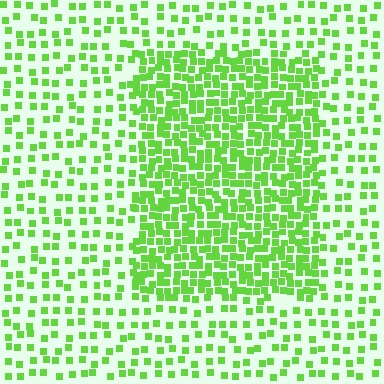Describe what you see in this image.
The image contains small lime elements arranged at two different densities. A rectangle-shaped region is visible where the elements are more densely packed than the surrounding area.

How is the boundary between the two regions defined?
The boundary is defined by a change in element density (approximately 2.4x ratio). All elements are the same color, size, and shape.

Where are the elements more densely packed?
The elements are more densely packed inside the rectangle boundary.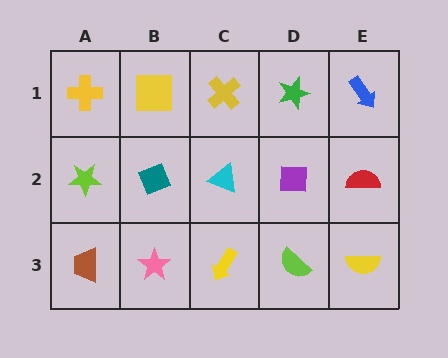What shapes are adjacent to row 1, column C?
A cyan triangle (row 2, column C), a yellow square (row 1, column B), a green star (row 1, column D).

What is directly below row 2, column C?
A yellow arrow.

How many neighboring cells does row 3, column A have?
2.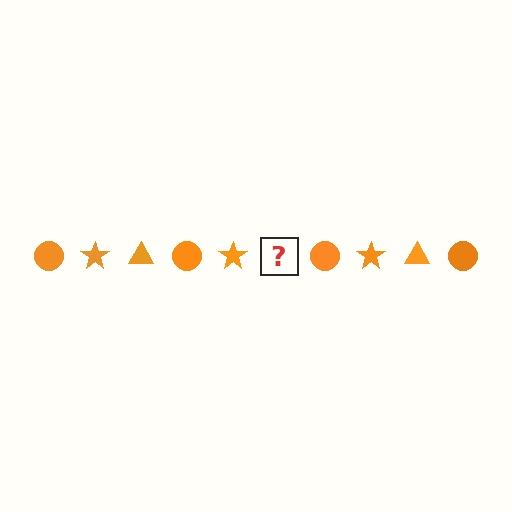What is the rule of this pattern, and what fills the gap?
The rule is that the pattern cycles through circle, star, triangle shapes in orange. The gap should be filled with an orange triangle.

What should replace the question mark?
The question mark should be replaced with an orange triangle.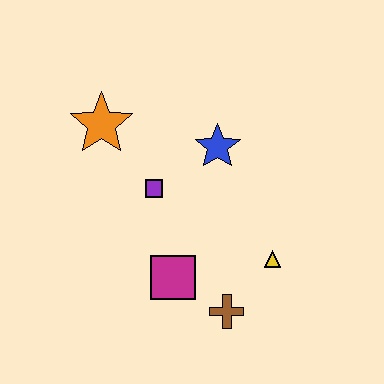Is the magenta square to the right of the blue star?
No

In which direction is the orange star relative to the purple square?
The orange star is above the purple square.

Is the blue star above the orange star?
No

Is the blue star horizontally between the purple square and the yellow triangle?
Yes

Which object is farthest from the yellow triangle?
The orange star is farthest from the yellow triangle.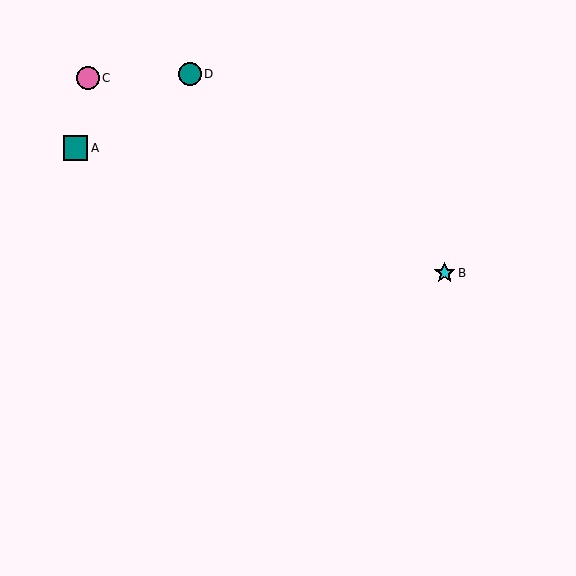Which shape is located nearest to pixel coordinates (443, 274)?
The cyan star (labeled B) at (445, 273) is nearest to that location.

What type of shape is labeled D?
Shape D is a teal circle.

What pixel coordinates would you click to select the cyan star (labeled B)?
Click at (445, 273) to select the cyan star B.